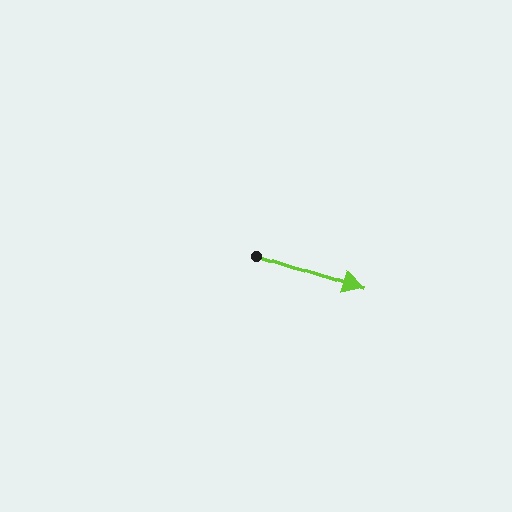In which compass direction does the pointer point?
East.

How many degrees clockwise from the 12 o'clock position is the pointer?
Approximately 108 degrees.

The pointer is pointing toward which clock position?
Roughly 4 o'clock.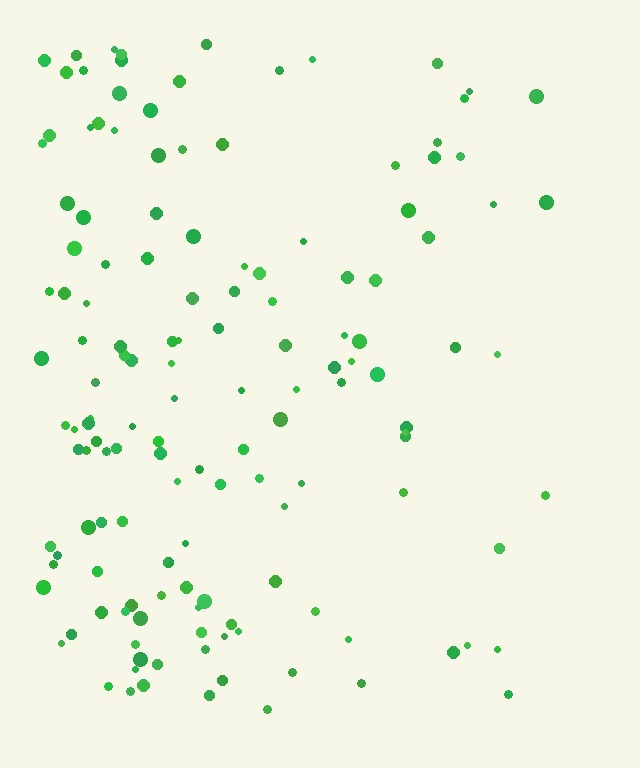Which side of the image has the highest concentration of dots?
The left.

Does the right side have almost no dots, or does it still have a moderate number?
Still a moderate number, just noticeably fewer than the left.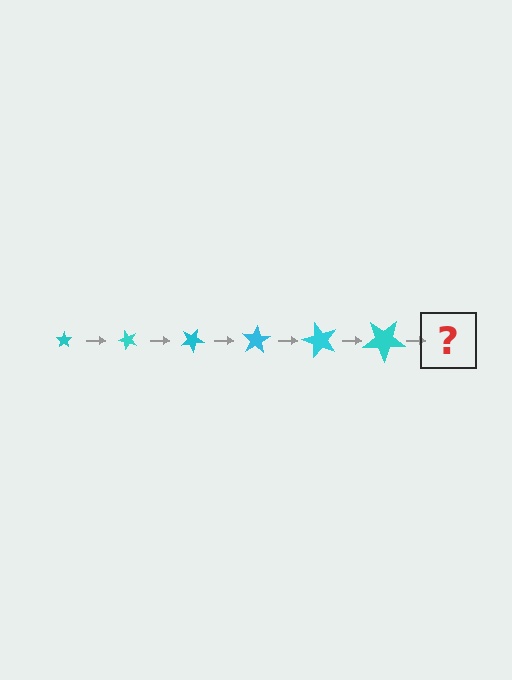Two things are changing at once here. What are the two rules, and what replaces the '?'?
The two rules are that the star grows larger each step and it rotates 50 degrees each step. The '?' should be a star, larger than the previous one and rotated 300 degrees from the start.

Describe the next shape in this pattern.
It should be a star, larger than the previous one and rotated 300 degrees from the start.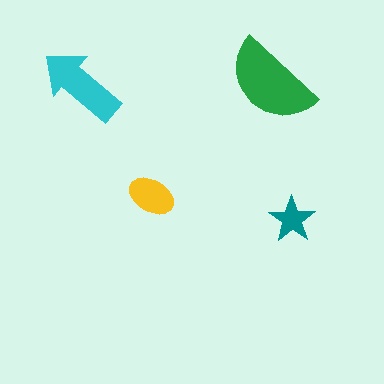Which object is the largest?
The green semicircle.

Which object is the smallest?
The teal star.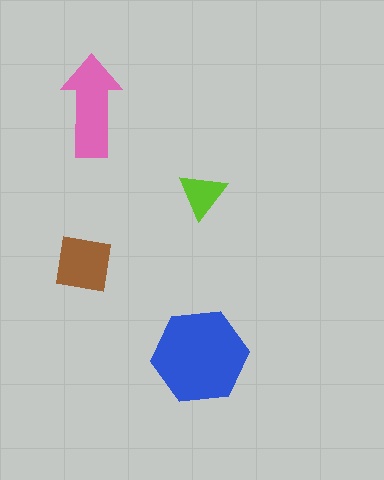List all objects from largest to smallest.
The blue hexagon, the pink arrow, the brown square, the lime triangle.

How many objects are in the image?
There are 4 objects in the image.